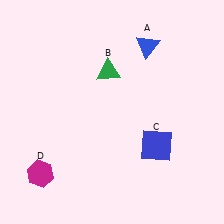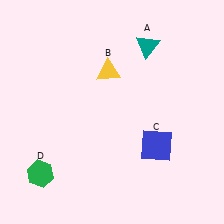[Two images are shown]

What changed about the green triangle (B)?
In Image 1, B is green. In Image 2, it changed to yellow.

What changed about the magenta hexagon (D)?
In Image 1, D is magenta. In Image 2, it changed to green.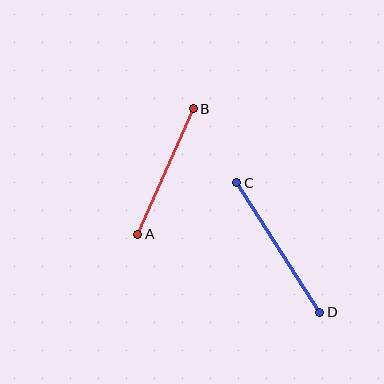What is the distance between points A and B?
The distance is approximately 137 pixels.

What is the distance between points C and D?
The distance is approximately 154 pixels.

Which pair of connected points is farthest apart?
Points C and D are farthest apart.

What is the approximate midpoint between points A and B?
The midpoint is at approximately (165, 172) pixels.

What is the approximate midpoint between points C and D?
The midpoint is at approximately (278, 247) pixels.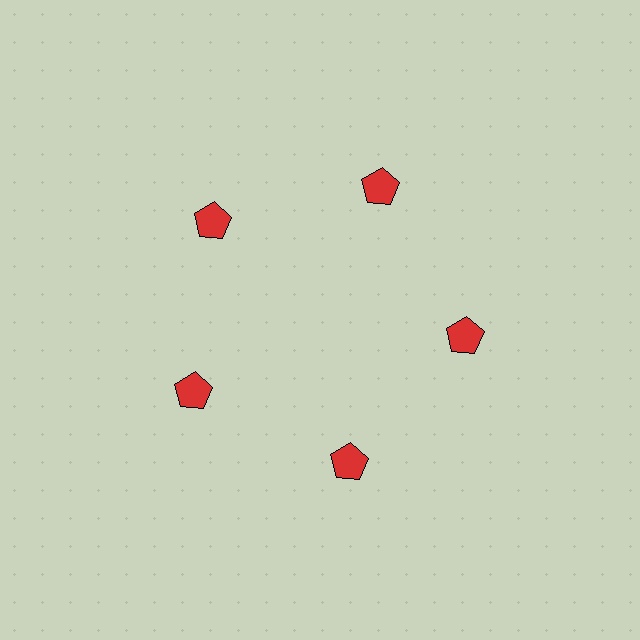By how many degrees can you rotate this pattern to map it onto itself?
The pattern maps onto itself every 72 degrees of rotation.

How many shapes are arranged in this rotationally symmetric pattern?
There are 5 shapes, arranged in 5 groups of 1.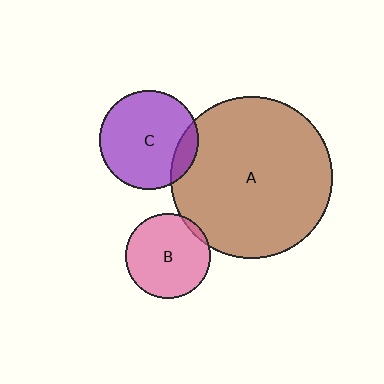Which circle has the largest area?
Circle A (brown).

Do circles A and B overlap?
Yes.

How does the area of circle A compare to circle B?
Approximately 3.6 times.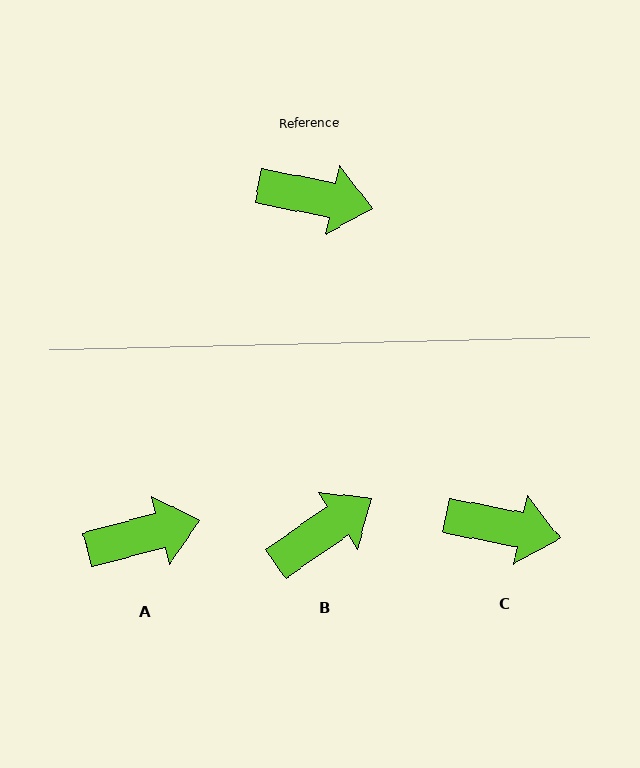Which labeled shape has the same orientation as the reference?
C.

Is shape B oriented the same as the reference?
No, it is off by about 46 degrees.